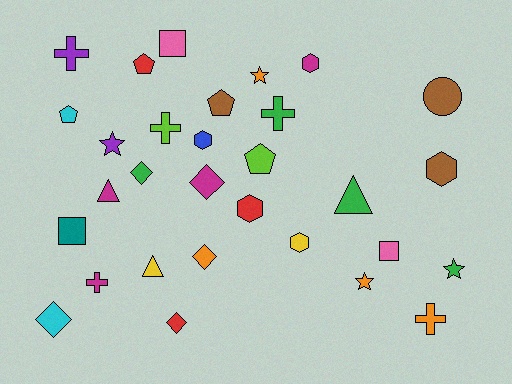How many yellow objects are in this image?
There are 2 yellow objects.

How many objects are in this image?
There are 30 objects.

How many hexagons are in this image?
There are 5 hexagons.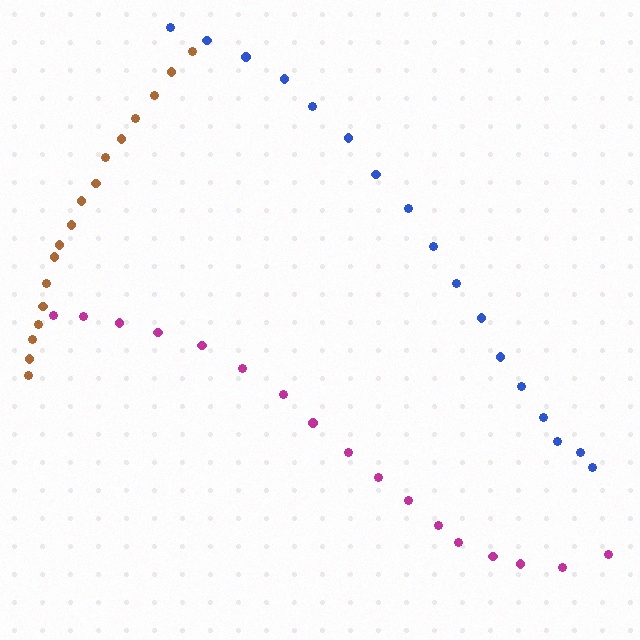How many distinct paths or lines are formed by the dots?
There are 3 distinct paths.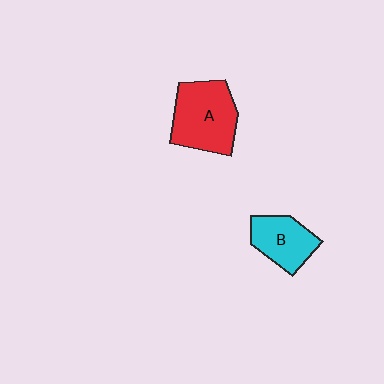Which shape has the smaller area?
Shape B (cyan).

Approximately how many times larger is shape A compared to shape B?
Approximately 1.5 times.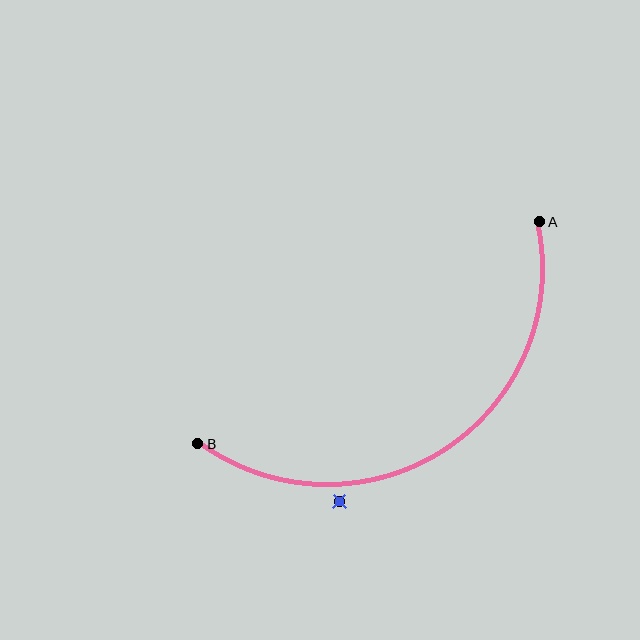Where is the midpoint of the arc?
The arc midpoint is the point on the curve farthest from the straight line joining A and B. It sits below that line.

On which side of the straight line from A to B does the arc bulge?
The arc bulges below the straight line connecting A and B.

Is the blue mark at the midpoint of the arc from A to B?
No — the blue mark does not lie on the arc at all. It sits slightly outside the curve.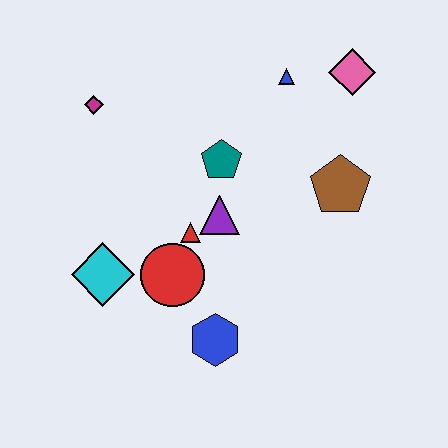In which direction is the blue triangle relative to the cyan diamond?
The blue triangle is above the cyan diamond.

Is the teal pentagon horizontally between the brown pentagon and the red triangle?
Yes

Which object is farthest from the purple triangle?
The pink diamond is farthest from the purple triangle.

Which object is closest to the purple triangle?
The red triangle is closest to the purple triangle.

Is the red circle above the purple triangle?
No